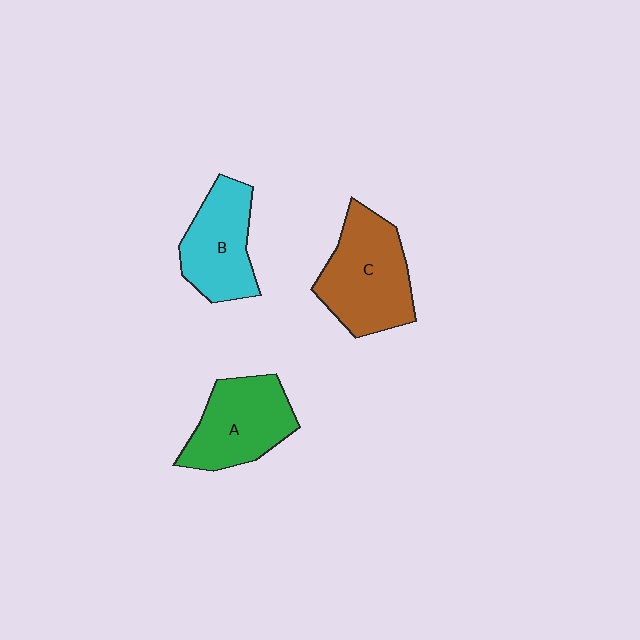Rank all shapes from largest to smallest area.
From largest to smallest: C (brown), A (green), B (cyan).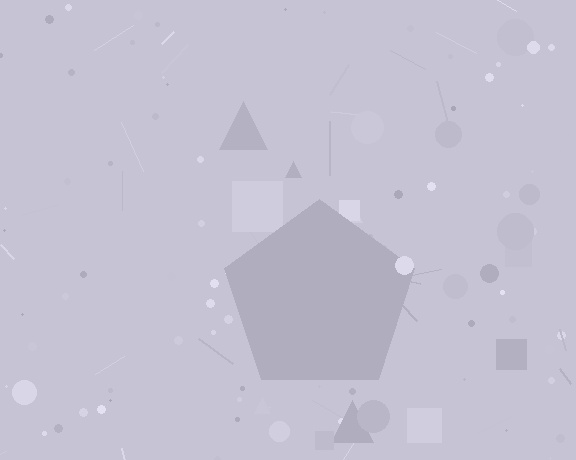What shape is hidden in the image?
A pentagon is hidden in the image.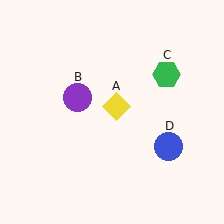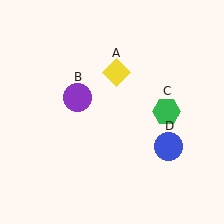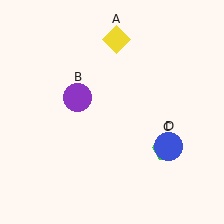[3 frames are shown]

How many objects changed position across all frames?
2 objects changed position: yellow diamond (object A), green hexagon (object C).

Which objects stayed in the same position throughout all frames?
Purple circle (object B) and blue circle (object D) remained stationary.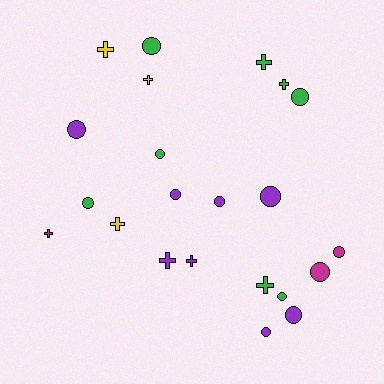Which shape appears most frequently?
Circle, with 13 objects.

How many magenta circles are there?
There are 2 magenta circles.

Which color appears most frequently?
Green, with 8 objects.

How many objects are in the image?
There are 22 objects.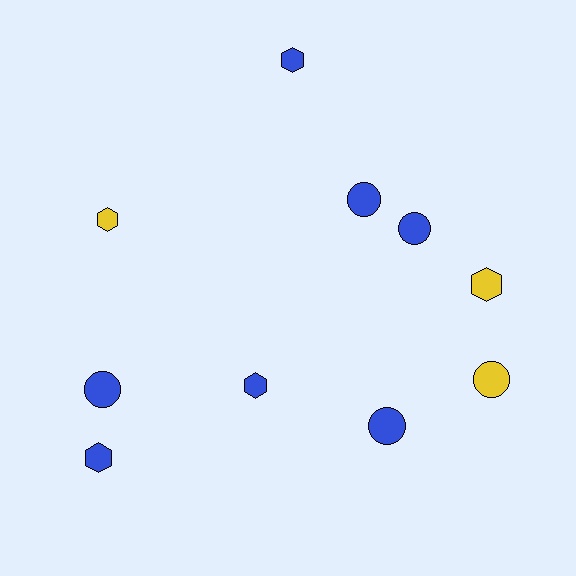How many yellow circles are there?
There is 1 yellow circle.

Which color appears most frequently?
Blue, with 7 objects.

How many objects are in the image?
There are 10 objects.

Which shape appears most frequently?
Hexagon, with 5 objects.